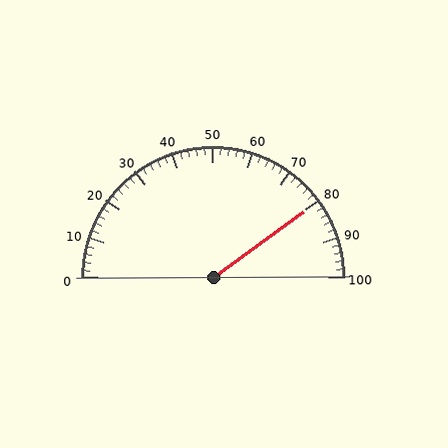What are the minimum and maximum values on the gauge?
The gauge ranges from 0 to 100.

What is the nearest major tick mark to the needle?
The nearest major tick mark is 80.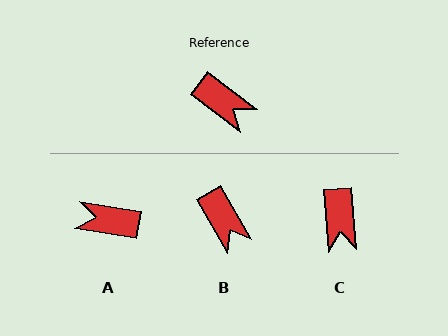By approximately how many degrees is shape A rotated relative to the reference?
Approximately 152 degrees clockwise.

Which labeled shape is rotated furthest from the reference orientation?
A, about 152 degrees away.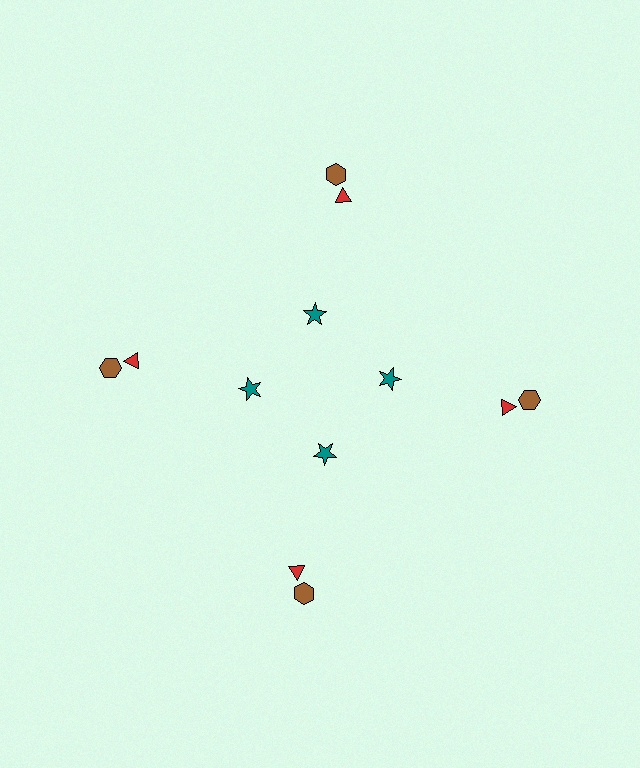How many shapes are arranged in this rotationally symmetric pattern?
There are 12 shapes, arranged in 4 groups of 3.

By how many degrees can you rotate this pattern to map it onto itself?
The pattern maps onto itself every 90 degrees of rotation.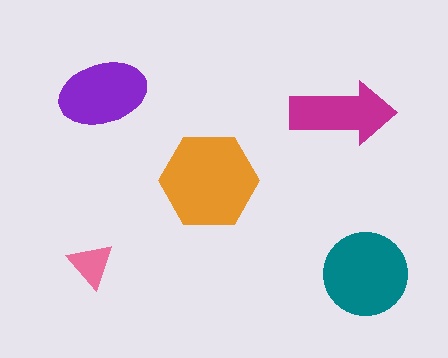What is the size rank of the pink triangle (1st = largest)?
5th.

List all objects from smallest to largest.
The pink triangle, the magenta arrow, the purple ellipse, the teal circle, the orange hexagon.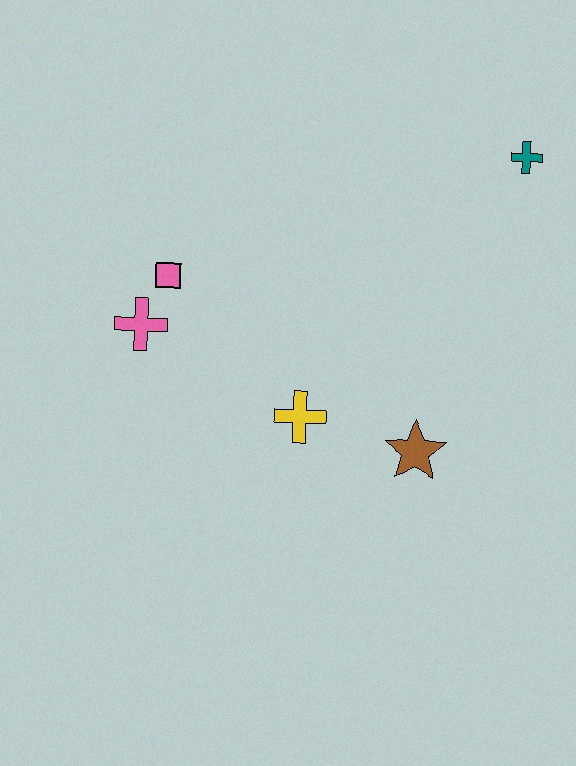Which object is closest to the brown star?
The yellow cross is closest to the brown star.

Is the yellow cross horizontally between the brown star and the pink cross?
Yes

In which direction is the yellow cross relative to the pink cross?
The yellow cross is to the right of the pink cross.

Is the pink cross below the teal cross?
Yes